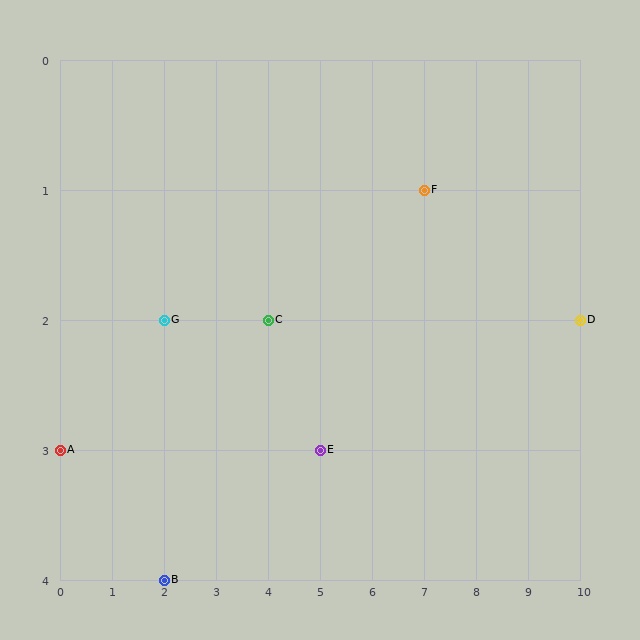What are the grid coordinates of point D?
Point D is at grid coordinates (10, 2).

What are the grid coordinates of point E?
Point E is at grid coordinates (5, 3).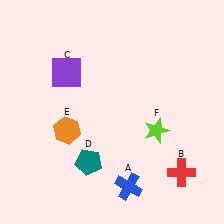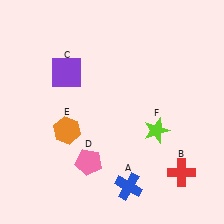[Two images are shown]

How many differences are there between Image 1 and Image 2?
There is 1 difference between the two images.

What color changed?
The pentagon (D) changed from teal in Image 1 to pink in Image 2.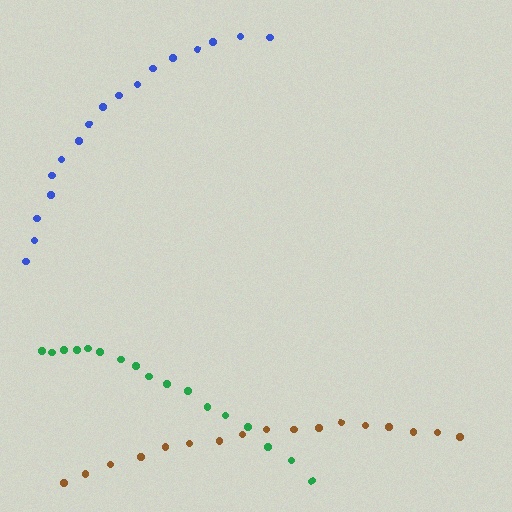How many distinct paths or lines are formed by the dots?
There are 3 distinct paths.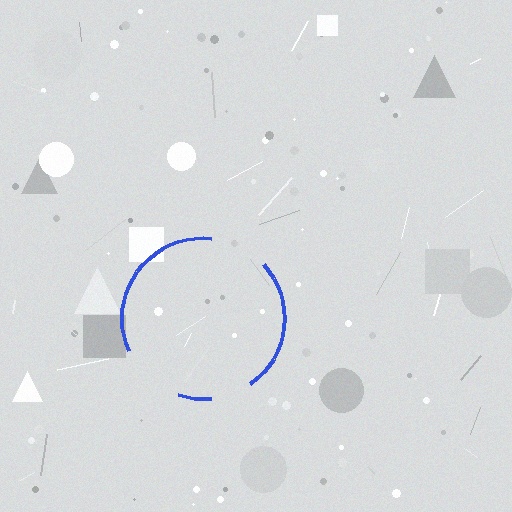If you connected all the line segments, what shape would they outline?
They would outline a circle.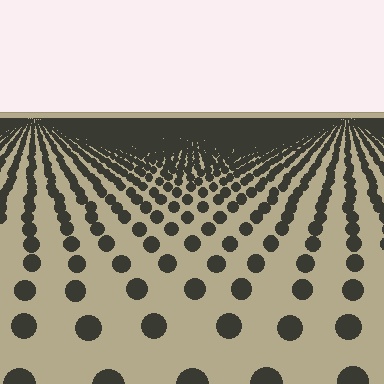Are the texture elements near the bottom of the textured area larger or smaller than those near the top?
Larger. Near the bottom, elements are closer to the viewer and appear at a bigger on-screen size.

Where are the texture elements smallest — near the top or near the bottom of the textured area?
Near the top.